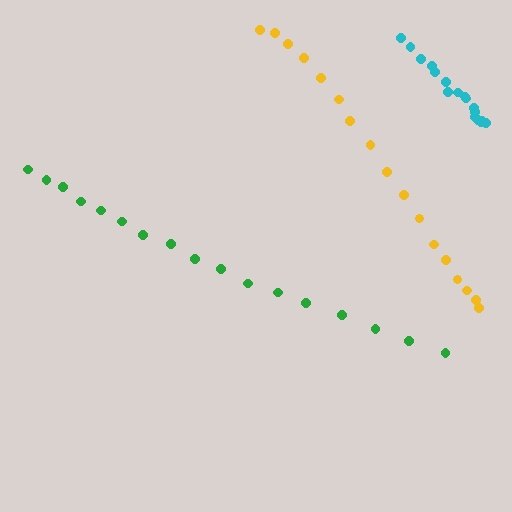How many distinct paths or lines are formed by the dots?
There are 3 distinct paths.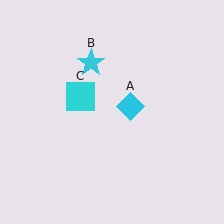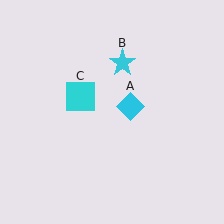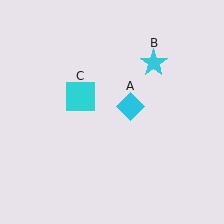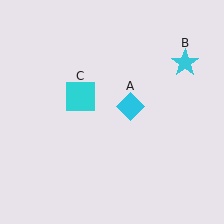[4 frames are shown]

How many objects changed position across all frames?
1 object changed position: cyan star (object B).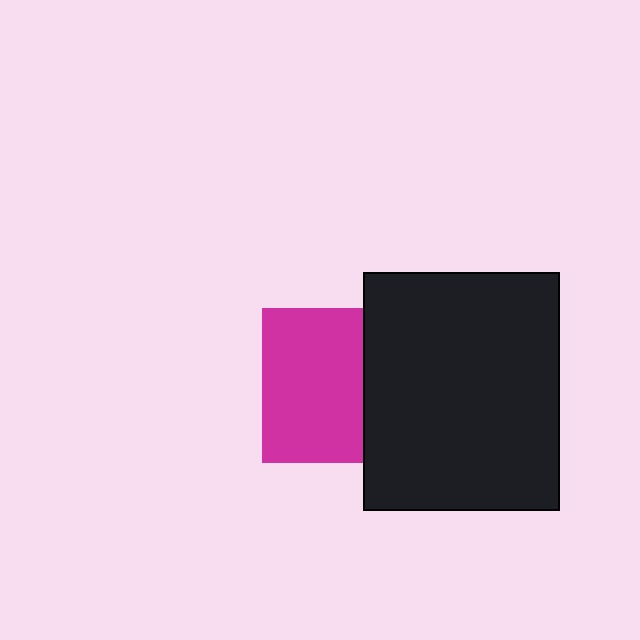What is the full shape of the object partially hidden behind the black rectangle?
The partially hidden object is a magenta square.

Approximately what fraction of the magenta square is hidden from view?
Roughly 35% of the magenta square is hidden behind the black rectangle.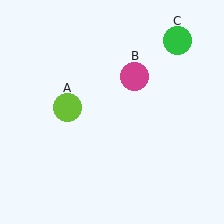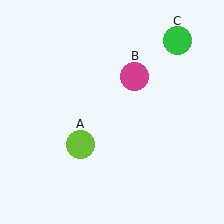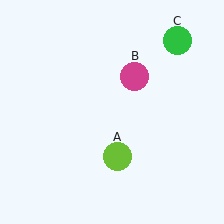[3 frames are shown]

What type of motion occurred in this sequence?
The lime circle (object A) rotated counterclockwise around the center of the scene.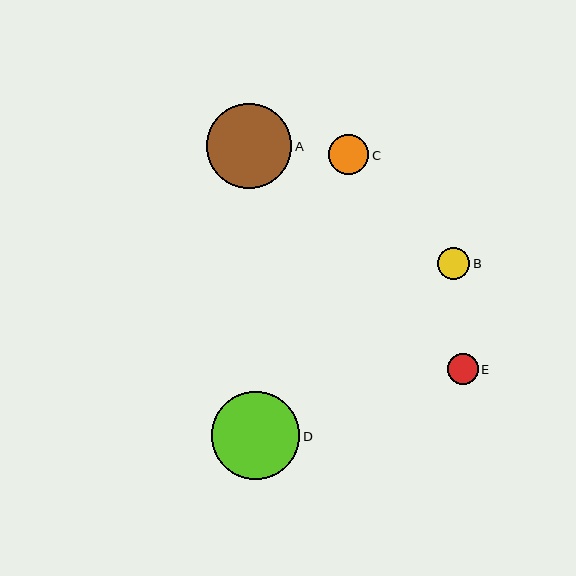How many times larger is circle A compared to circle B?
Circle A is approximately 2.6 times the size of circle B.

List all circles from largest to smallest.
From largest to smallest: D, A, C, B, E.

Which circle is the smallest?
Circle E is the smallest with a size of approximately 31 pixels.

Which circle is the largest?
Circle D is the largest with a size of approximately 88 pixels.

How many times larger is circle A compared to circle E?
Circle A is approximately 2.8 times the size of circle E.